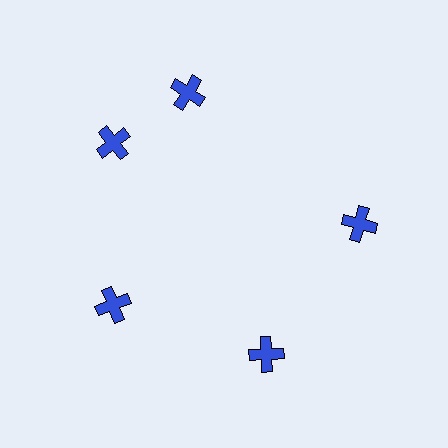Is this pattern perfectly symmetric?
No. The 5 blue crosses are arranged in a ring, but one element near the 1 o'clock position is rotated out of alignment along the ring, breaking the 5-fold rotational symmetry.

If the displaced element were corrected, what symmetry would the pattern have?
It would have 5-fold rotational symmetry — the pattern would map onto itself every 72 degrees.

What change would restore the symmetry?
The symmetry would be restored by rotating it back into even spacing with its neighbors so that all 5 crosses sit at equal angles and equal distance from the center.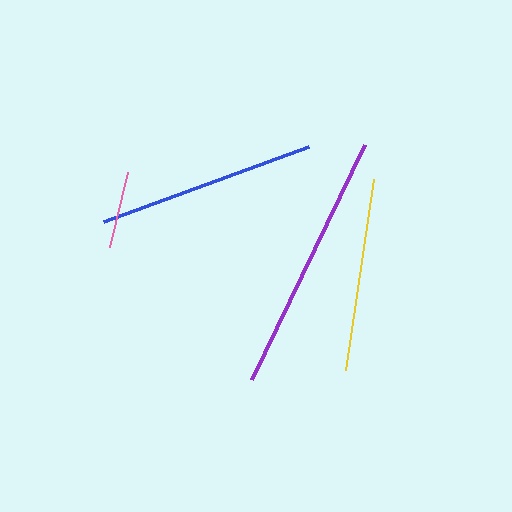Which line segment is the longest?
The purple line is the longest at approximately 261 pixels.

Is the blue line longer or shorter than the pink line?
The blue line is longer than the pink line.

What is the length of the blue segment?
The blue segment is approximately 219 pixels long.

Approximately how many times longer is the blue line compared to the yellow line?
The blue line is approximately 1.1 times the length of the yellow line.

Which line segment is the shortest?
The pink line is the shortest at approximately 78 pixels.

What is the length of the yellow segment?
The yellow segment is approximately 193 pixels long.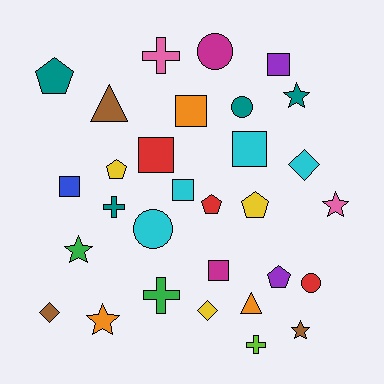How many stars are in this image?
There are 5 stars.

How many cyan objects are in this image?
There are 4 cyan objects.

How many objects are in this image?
There are 30 objects.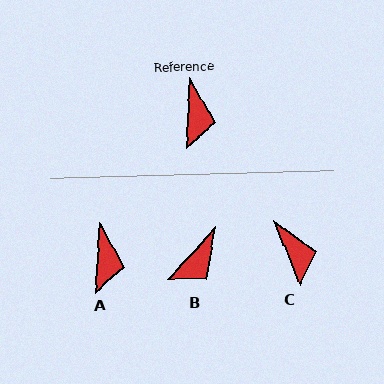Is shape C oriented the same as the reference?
No, it is off by about 25 degrees.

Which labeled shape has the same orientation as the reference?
A.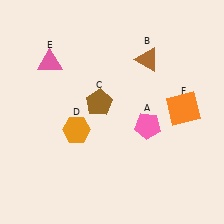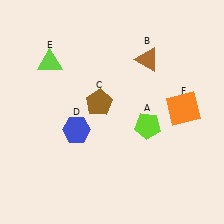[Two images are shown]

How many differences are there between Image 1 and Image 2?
There are 3 differences between the two images.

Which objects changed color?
A changed from pink to lime. D changed from orange to blue. E changed from pink to lime.